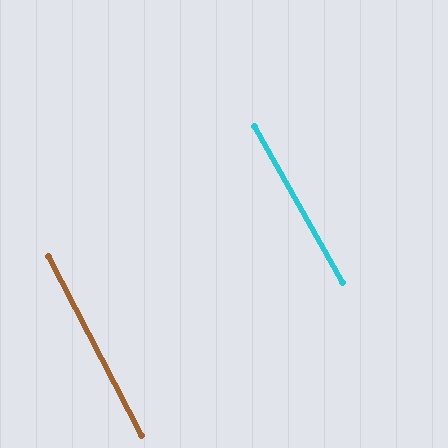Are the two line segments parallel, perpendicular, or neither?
Parallel — their directions differ by only 1.7°.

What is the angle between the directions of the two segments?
Approximately 2 degrees.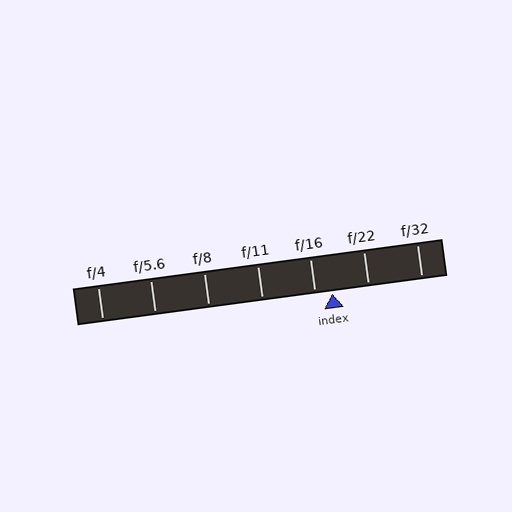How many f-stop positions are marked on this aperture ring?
There are 7 f-stop positions marked.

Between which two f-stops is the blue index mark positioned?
The index mark is between f/16 and f/22.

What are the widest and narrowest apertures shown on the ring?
The widest aperture shown is f/4 and the narrowest is f/32.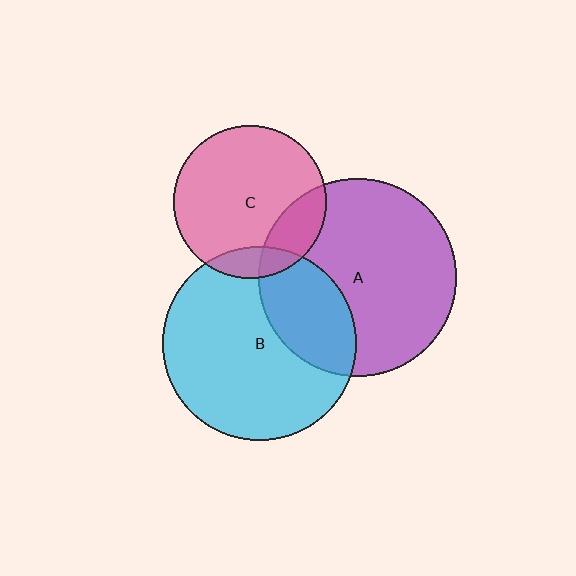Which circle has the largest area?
Circle A (purple).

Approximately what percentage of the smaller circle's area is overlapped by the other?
Approximately 20%.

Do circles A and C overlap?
Yes.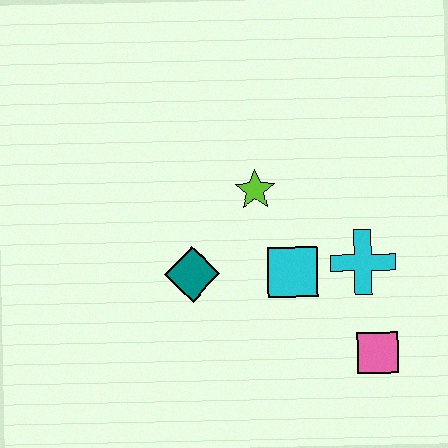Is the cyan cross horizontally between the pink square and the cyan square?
Yes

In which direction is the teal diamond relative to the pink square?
The teal diamond is to the left of the pink square.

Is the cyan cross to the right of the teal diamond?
Yes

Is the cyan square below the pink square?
No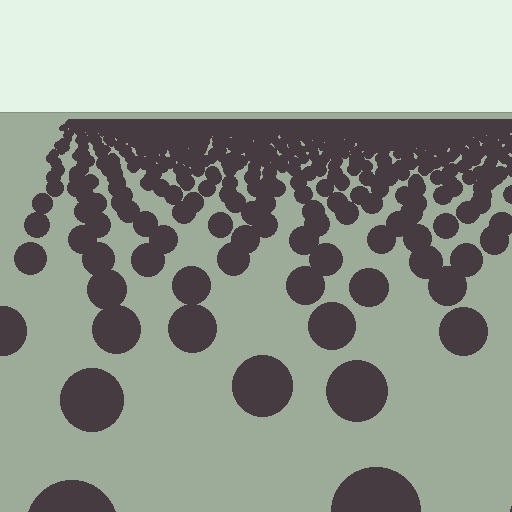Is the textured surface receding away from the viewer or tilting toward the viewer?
The surface is receding away from the viewer. Texture elements get smaller and denser toward the top.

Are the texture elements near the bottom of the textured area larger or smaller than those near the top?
Larger. Near the bottom, elements are closer to the viewer and appear at a bigger on-screen size.